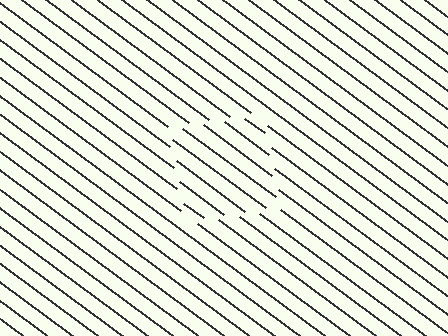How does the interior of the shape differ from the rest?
The interior of the shape contains the same grating, shifted by half a period — the contour is defined by the phase discontinuity where line-ends from the inner and outer gratings abut.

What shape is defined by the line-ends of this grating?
An illusory square. The interior of the shape contains the same grating, shifted by half a period — the contour is defined by the phase discontinuity where line-ends from the inner and outer gratings abut.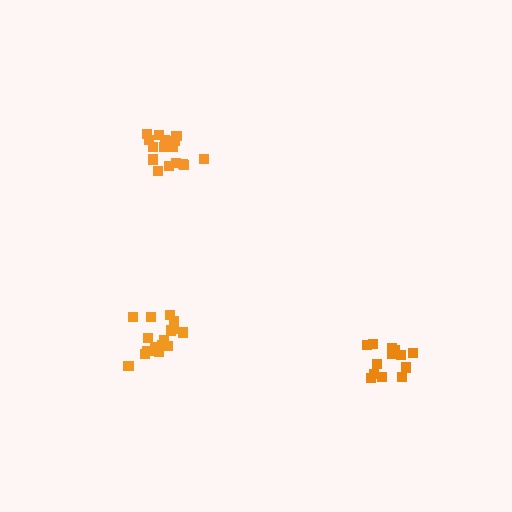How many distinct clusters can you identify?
There are 3 distinct clusters.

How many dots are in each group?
Group 1: 19 dots, Group 2: 13 dots, Group 3: 17 dots (49 total).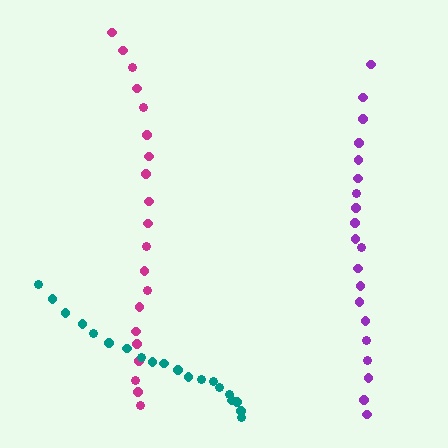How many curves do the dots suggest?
There are 3 distinct paths.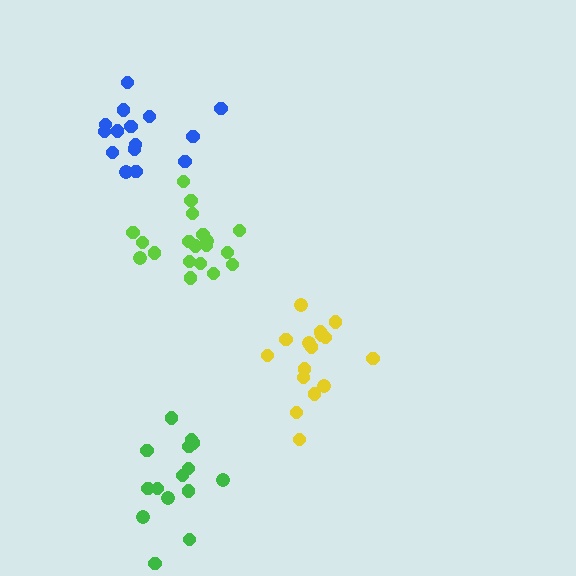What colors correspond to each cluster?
The clusters are colored: green, blue, yellow, lime.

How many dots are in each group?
Group 1: 15 dots, Group 2: 15 dots, Group 3: 16 dots, Group 4: 19 dots (65 total).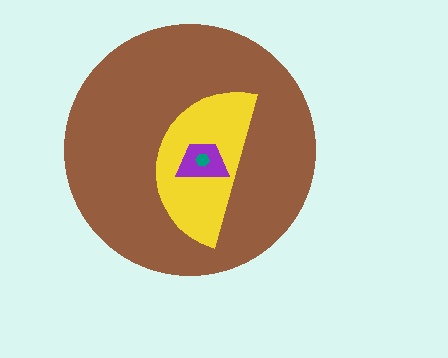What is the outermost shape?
The brown circle.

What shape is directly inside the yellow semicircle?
The purple trapezoid.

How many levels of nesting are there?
4.